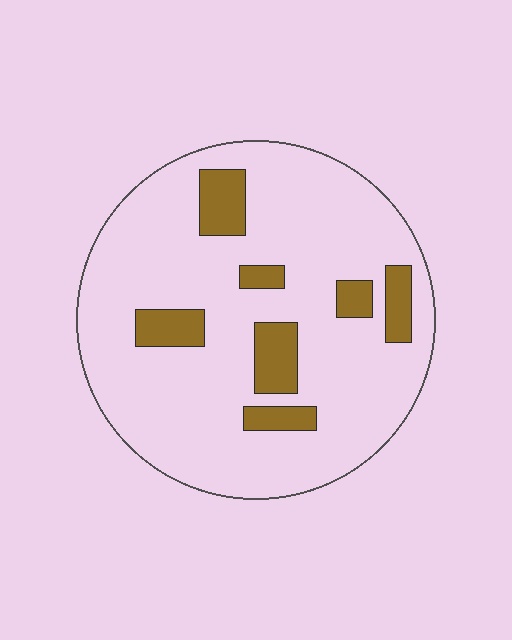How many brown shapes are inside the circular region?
7.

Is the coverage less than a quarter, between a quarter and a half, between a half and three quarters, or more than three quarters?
Less than a quarter.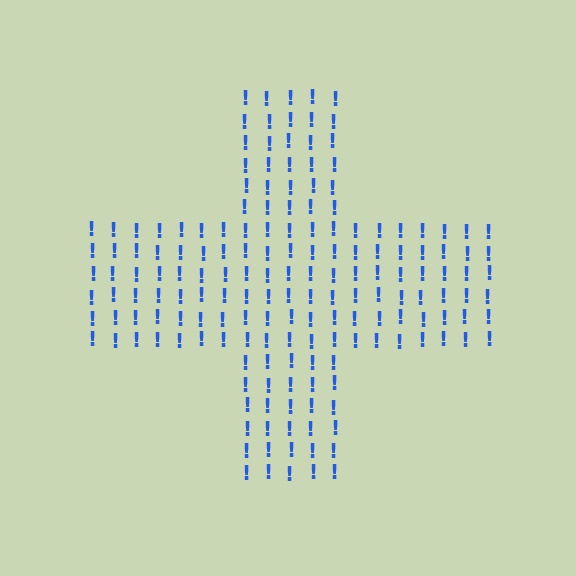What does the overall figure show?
The overall figure shows a cross.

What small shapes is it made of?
It is made of small exclamation marks.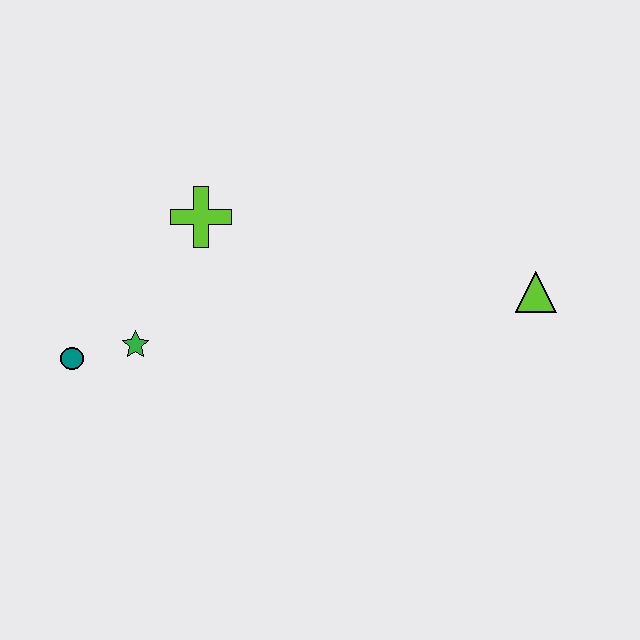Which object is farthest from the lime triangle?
The teal circle is farthest from the lime triangle.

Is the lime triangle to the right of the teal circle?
Yes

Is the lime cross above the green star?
Yes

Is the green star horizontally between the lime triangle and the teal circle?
Yes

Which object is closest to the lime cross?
The green star is closest to the lime cross.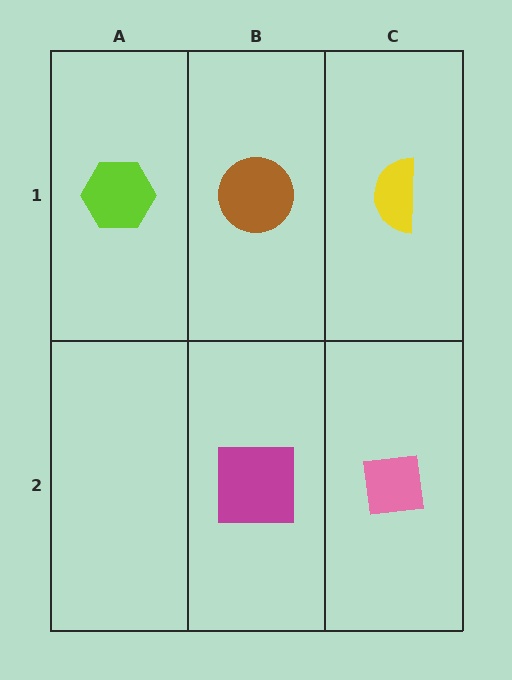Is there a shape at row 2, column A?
No, that cell is empty.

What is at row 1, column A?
A lime hexagon.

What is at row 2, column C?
A pink square.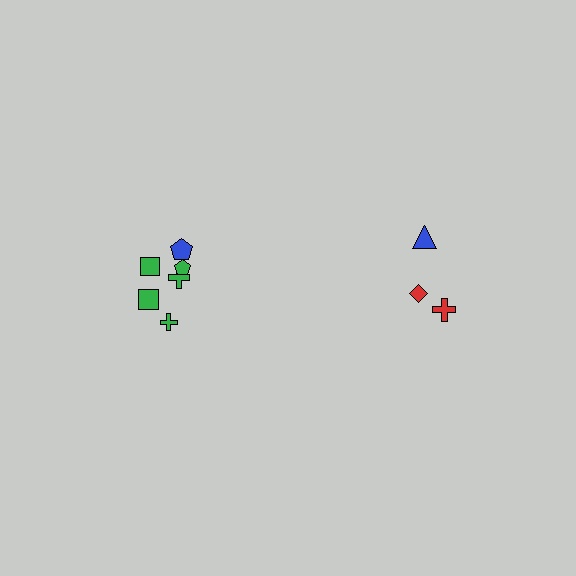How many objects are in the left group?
There are 6 objects.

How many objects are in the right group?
There are 3 objects.